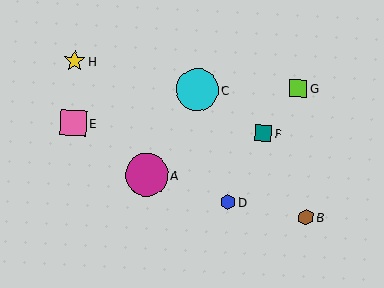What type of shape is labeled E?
Shape E is a pink square.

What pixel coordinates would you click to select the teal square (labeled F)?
Click at (264, 133) to select the teal square F.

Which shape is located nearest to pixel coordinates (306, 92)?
The lime square (labeled G) at (298, 88) is nearest to that location.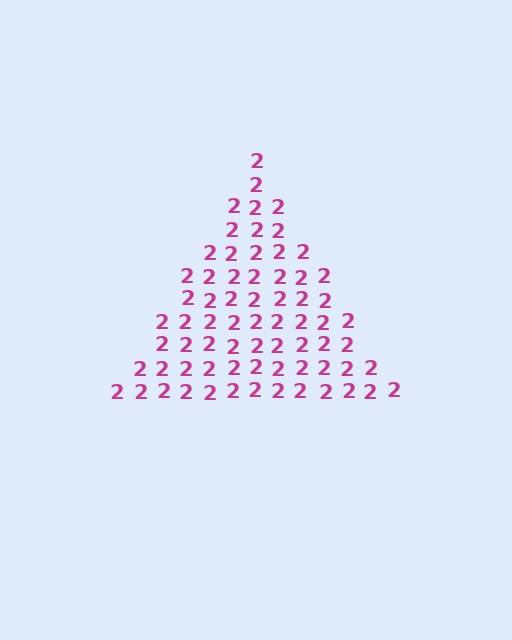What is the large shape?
The large shape is a triangle.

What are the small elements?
The small elements are digit 2's.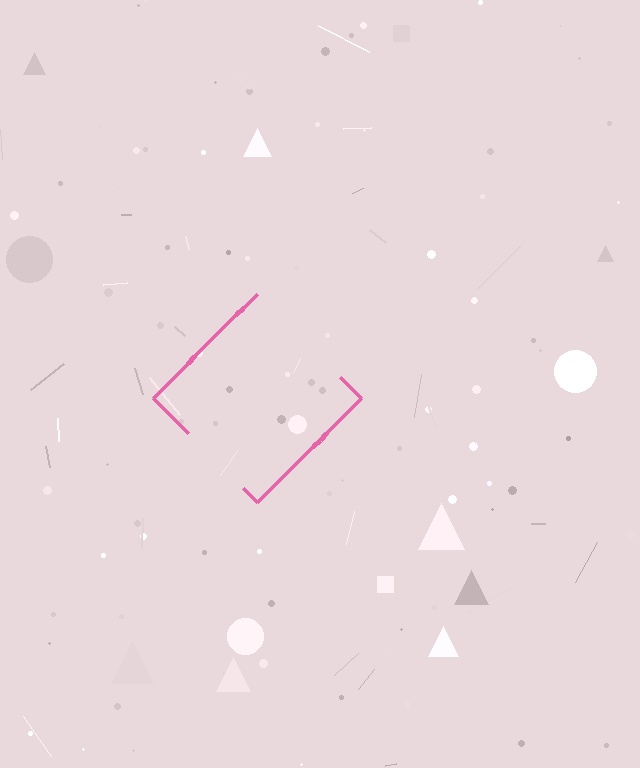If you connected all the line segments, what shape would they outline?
They would outline a diamond.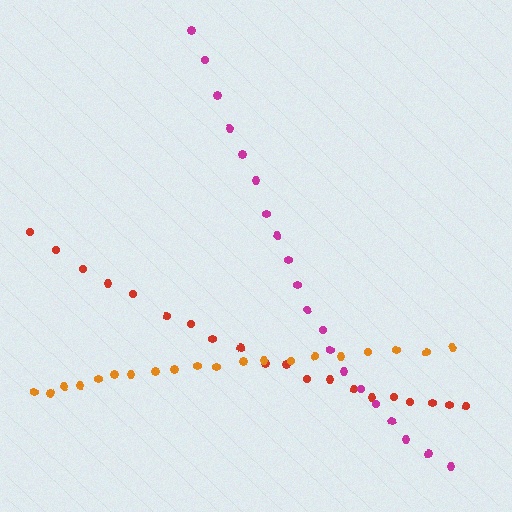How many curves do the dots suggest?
There are 3 distinct paths.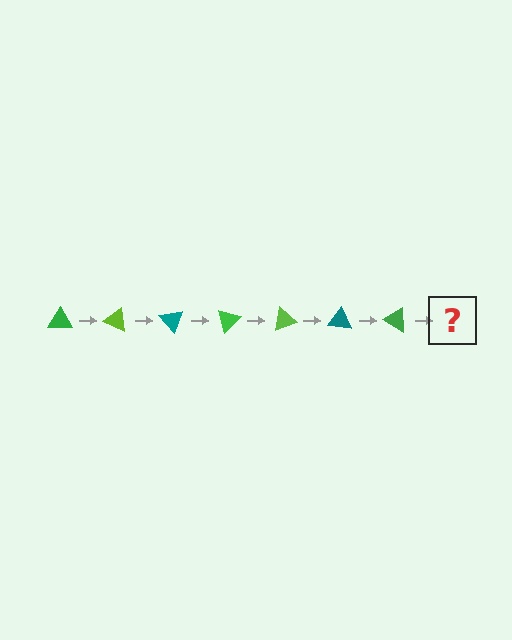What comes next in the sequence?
The next element should be a lime triangle, rotated 175 degrees from the start.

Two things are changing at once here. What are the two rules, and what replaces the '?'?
The two rules are that it rotates 25 degrees each step and the color cycles through green, lime, and teal. The '?' should be a lime triangle, rotated 175 degrees from the start.